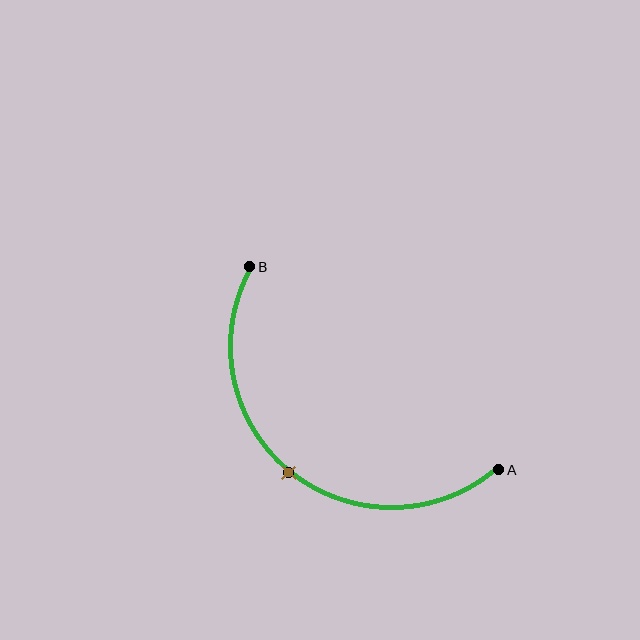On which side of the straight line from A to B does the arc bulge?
The arc bulges below and to the left of the straight line connecting A and B.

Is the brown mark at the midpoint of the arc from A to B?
Yes. The brown mark lies on the arc at equal arc-length from both A and B — it is the arc midpoint.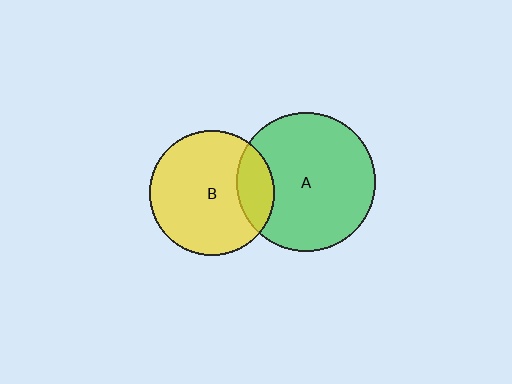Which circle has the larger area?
Circle A (green).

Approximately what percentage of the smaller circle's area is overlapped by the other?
Approximately 20%.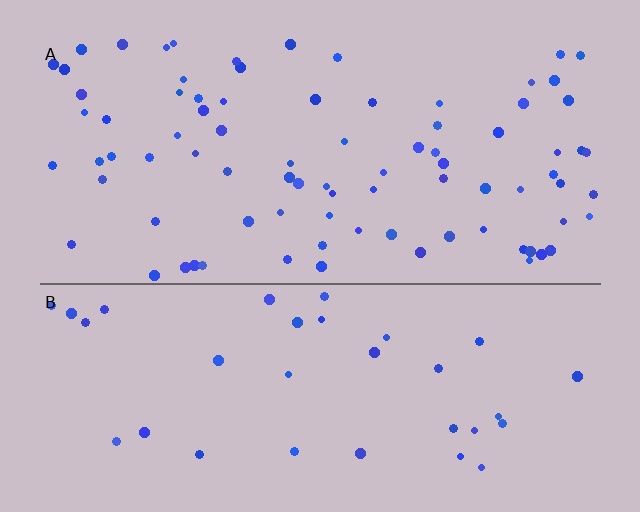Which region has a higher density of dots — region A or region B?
A (the top).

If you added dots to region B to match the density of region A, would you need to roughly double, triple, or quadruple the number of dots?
Approximately double.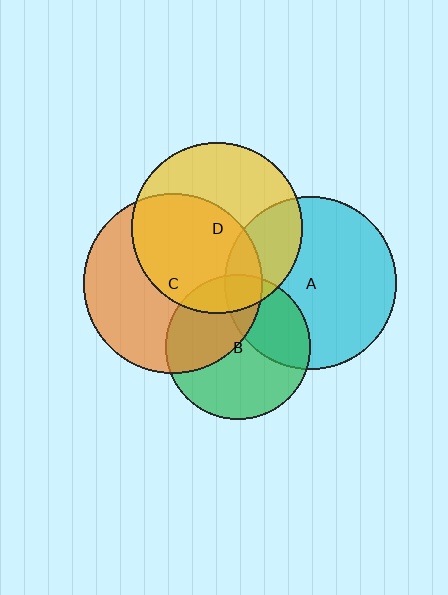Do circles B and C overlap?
Yes.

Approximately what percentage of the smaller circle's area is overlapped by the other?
Approximately 40%.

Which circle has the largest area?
Circle C (orange).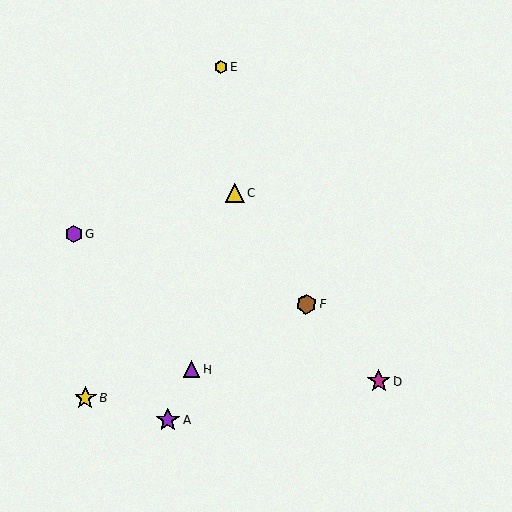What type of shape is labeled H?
Shape H is a purple triangle.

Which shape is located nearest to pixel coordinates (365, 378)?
The magenta star (labeled D) at (379, 381) is nearest to that location.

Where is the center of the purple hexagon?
The center of the purple hexagon is at (74, 234).